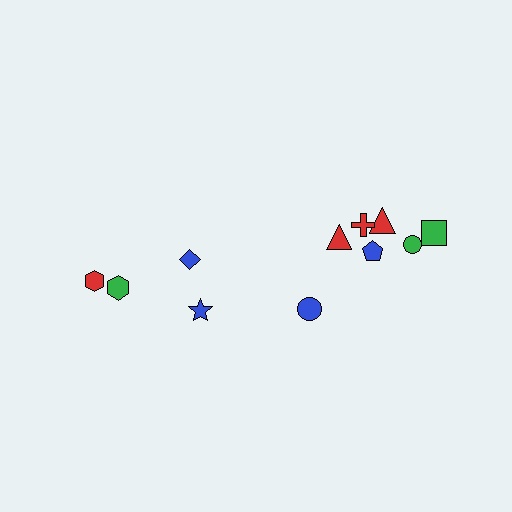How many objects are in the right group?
There are 7 objects.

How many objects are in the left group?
There are 4 objects.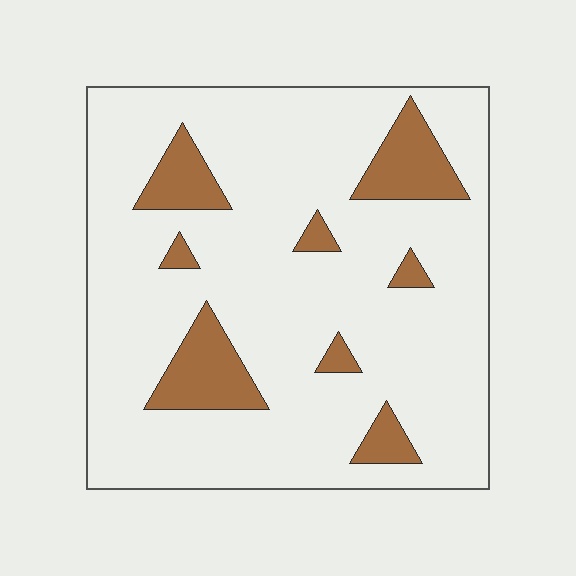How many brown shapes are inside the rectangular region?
8.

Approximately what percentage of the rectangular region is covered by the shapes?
Approximately 15%.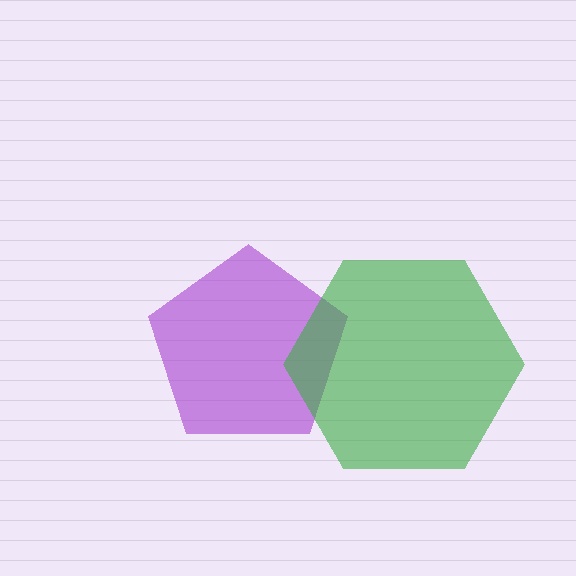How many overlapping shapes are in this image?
There are 2 overlapping shapes in the image.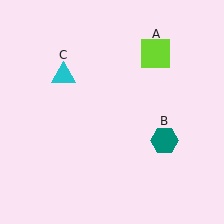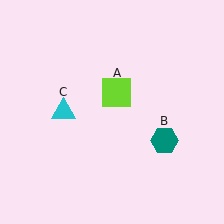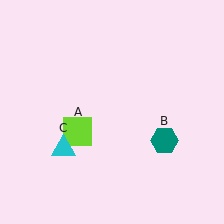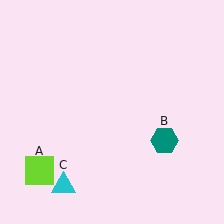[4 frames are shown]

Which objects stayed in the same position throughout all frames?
Teal hexagon (object B) remained stationary.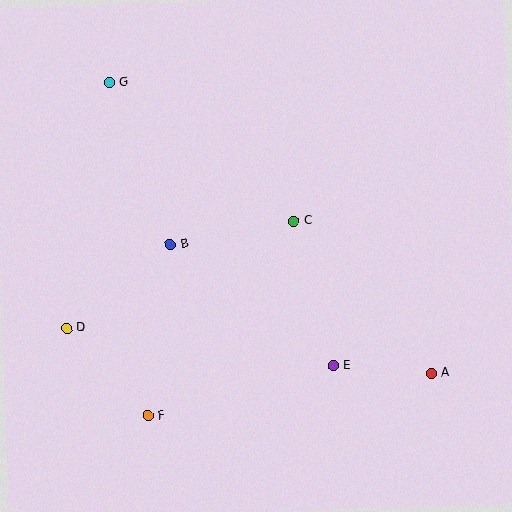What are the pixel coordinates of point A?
Point A is at (431, 373).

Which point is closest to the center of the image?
Point C at (294, 221) is closest to the center.